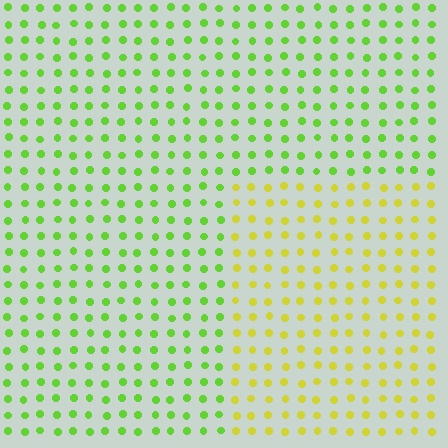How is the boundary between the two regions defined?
The boundary is defined purely by a slight shift in hue (about 41 degrees). Spacing, size, and orientation are identical on both sides.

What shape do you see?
I see a rectangle.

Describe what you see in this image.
The image is filled with small lime elements in a uniform arrangement. A rectangle-shaped region is visible where the elements are tinted to a slightly different hue, forming a subtle color boundary.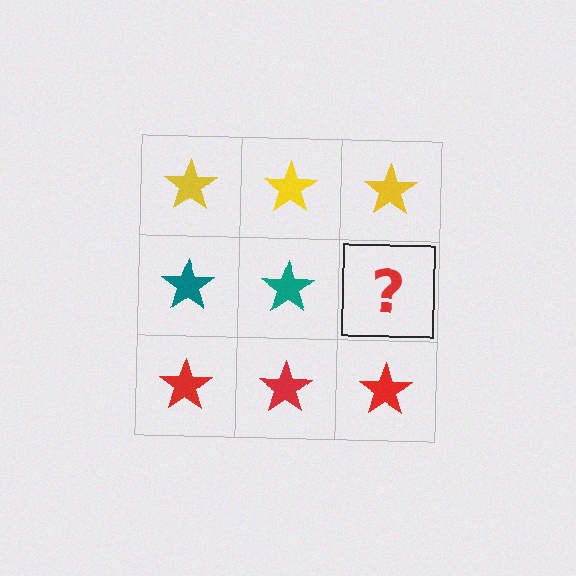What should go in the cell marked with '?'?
The missing cell should contain a teal star.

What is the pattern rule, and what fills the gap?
The rule is that each row has a consistent color. The gap should be filled with a teal star.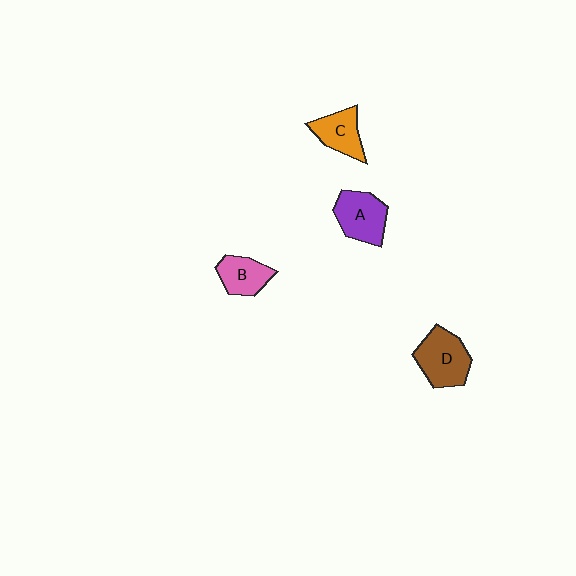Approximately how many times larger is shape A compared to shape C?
Approximately 1.3 times.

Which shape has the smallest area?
Shape B (pink).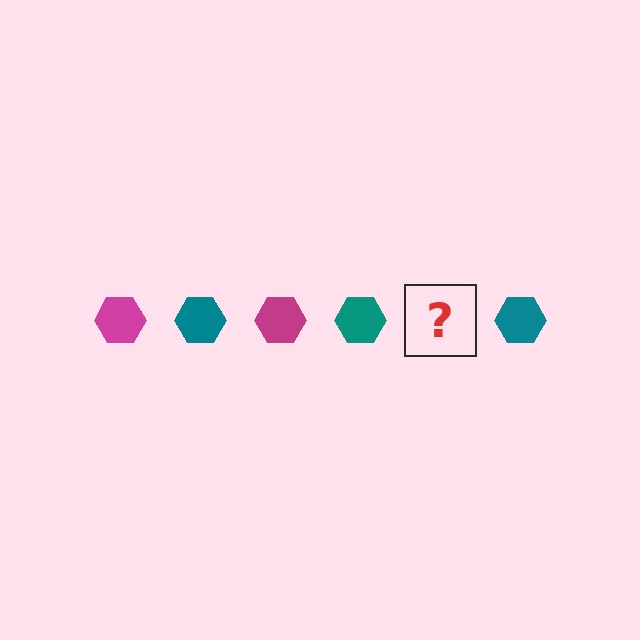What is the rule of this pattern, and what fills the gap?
The rule is that the pattern cycles through magenta, teal hexagons. The gap should be filled with a magenta hexagon.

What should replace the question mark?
The question mark should be replaced with a magenta hexagon.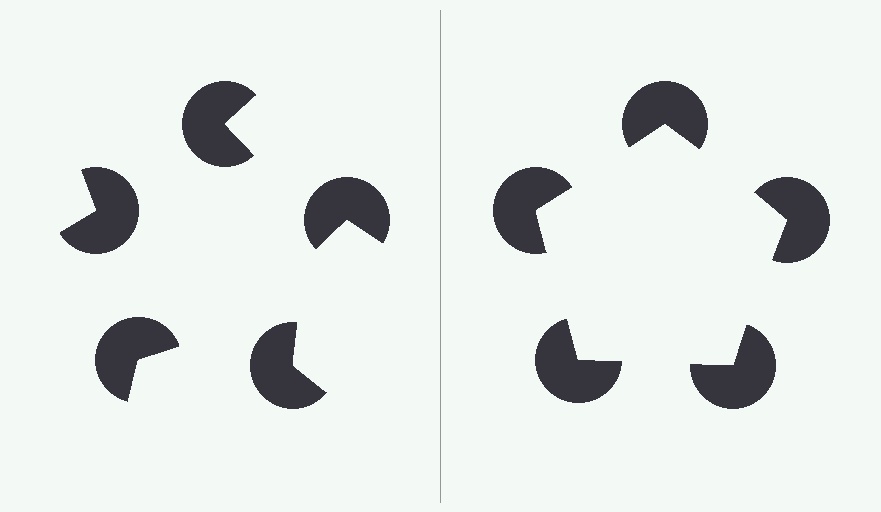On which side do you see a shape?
An illusory pentagon appears on the right side. On the left side the wedge cuts are rotated, so no coherent shape forms.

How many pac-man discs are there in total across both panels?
10 — 5 on each side.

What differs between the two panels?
The pac-man discs are positioned identically on both sides; only the wedge orientations differ. On the right they align to a pentagon; on the left they are misaligned.